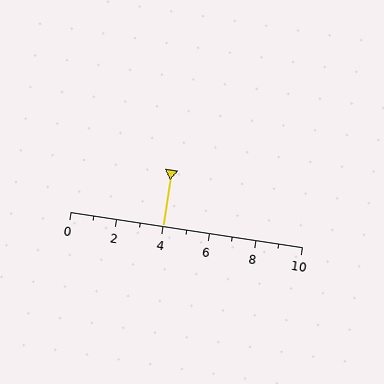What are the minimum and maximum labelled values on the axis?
The axis runs from 0 to 10.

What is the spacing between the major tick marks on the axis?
The major ticks are spaced 2 apart.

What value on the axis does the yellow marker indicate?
The marker indicates approximately 4.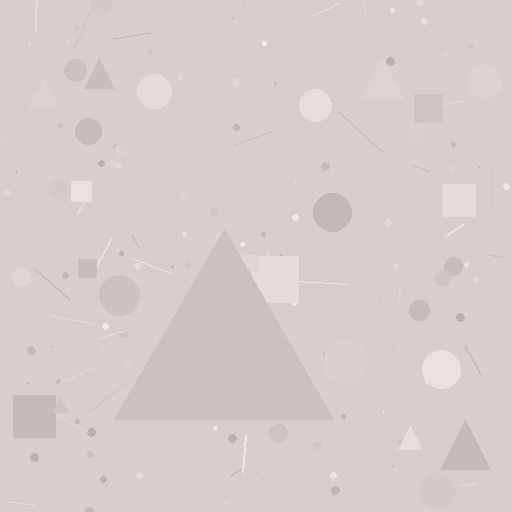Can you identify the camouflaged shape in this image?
The camouflaged shape is a triangle.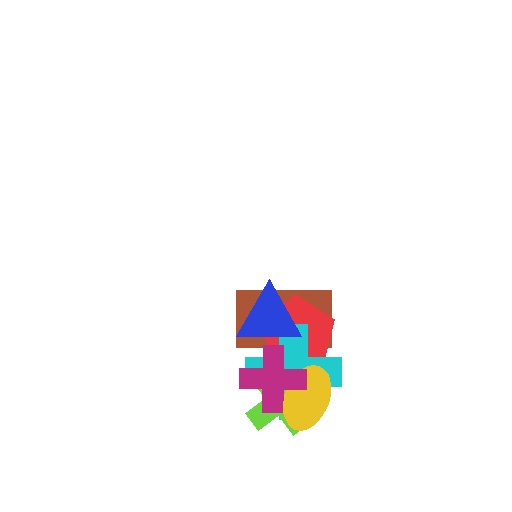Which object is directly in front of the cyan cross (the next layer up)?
The lime cross is directly in front of the cyan cross.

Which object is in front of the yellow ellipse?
The magenta cross is in front of the yellow ellipse.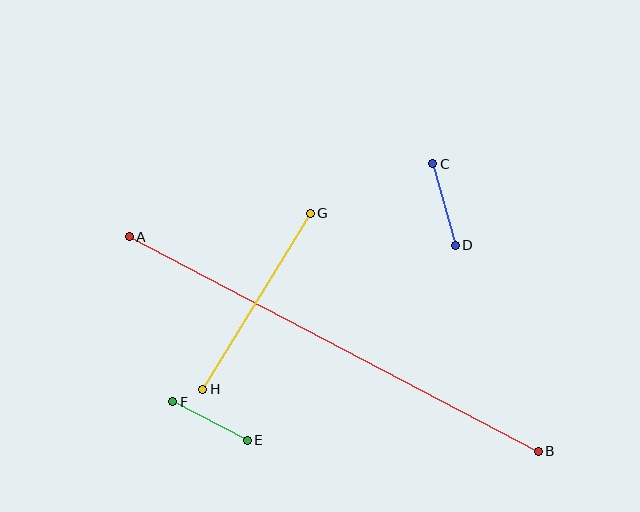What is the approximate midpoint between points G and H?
The midpoint is at approximately (257, 301) pixels.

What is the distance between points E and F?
The distance is approximately 84 pixels.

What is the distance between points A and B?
The distance is approximately 461 pixels.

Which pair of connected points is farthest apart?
Points A and B are farthest apart.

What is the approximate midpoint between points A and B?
The midpoint is at approximately (334, 344) pixels.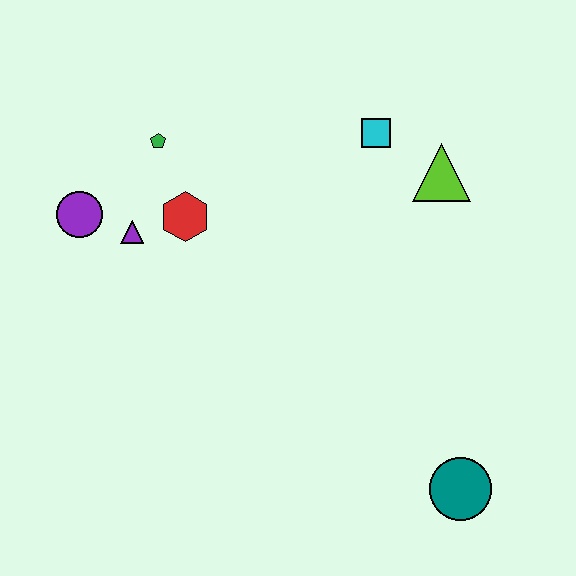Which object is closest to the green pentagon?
The red hexagon is closest to the green pentagon.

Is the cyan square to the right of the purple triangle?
Yes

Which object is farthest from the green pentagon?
The teal circle is farthest from the green pentagon.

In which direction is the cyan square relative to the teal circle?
The cyan square is above the teal circle.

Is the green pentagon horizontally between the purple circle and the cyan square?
Yes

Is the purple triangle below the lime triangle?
Yes